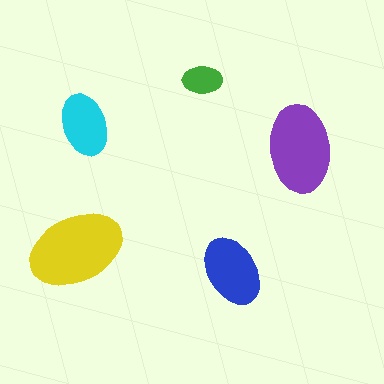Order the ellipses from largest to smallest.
the yellow one, the purple one, the blue one, the cyan one, the green one.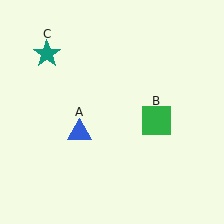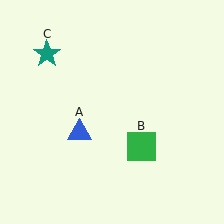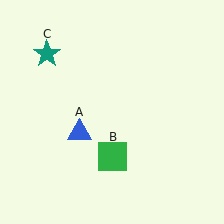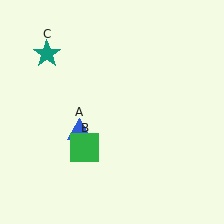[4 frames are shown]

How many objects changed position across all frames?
1 object changed position: green square (object B).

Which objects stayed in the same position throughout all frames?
Blue triangle (object A) and teal star (object C) remained stationary.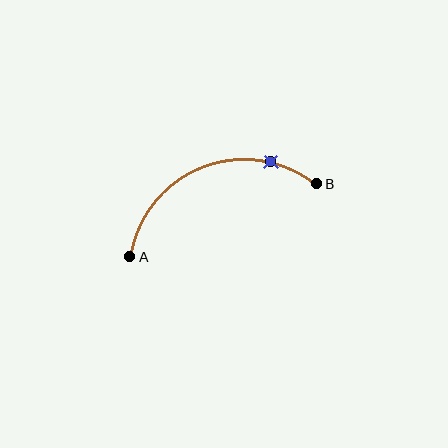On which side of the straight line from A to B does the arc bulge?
The arc bulges above the straight line connecting A and B.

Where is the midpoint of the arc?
The arc midpoint is the point on the curve farthest from the straight line joining A and B. It sits above that line.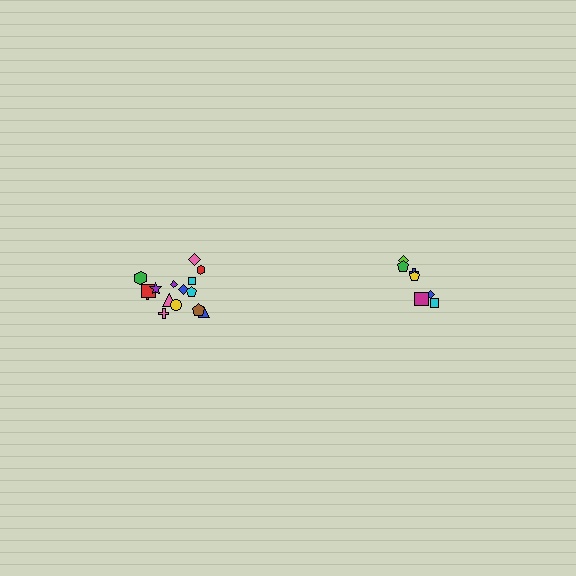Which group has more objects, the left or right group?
The left group.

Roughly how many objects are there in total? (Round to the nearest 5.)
Roughly 20 objects in total.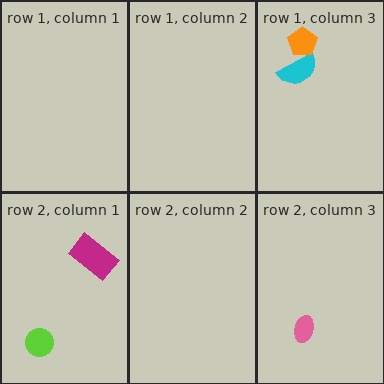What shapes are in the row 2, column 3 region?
The pink ellipse.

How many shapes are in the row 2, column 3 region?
1.